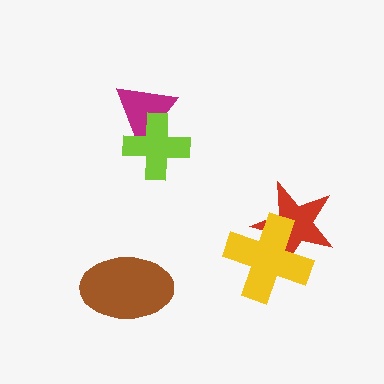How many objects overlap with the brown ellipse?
0 objects overlap with the brown ellipse.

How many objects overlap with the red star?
1 object overlaps with the red star.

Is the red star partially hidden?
Yes, it is partially covered by another shape.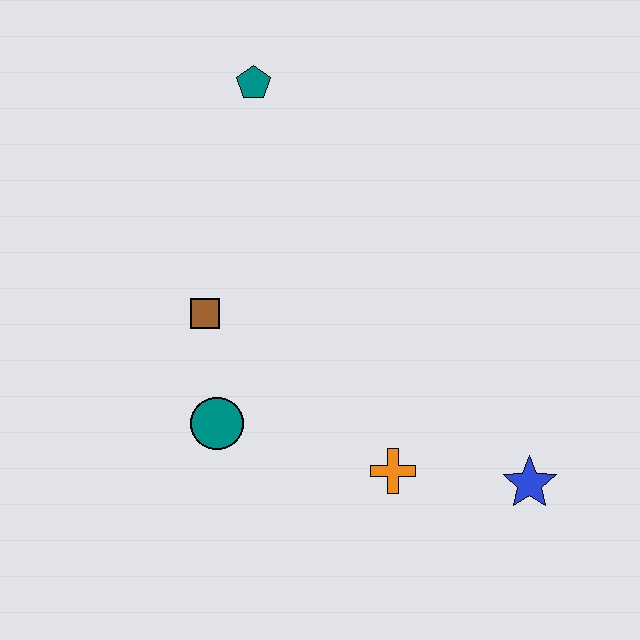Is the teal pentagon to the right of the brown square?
Yes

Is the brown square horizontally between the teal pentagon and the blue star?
No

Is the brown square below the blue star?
No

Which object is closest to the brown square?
The teal circle is closest to the brown square.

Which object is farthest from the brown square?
The blue star is farthest from the brown square.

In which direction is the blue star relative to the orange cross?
The blue star is to the right of the orange cross.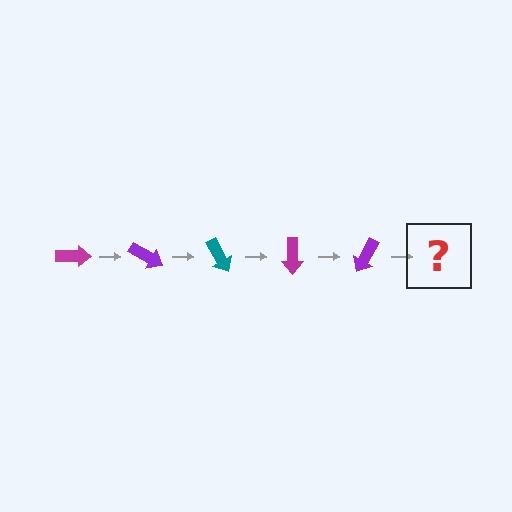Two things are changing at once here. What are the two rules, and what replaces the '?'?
The two rules are that it rotates 30 degrees each step and the color cycles through magenta, purple, and teal. The '?' should be a teal arrow, rotated 150 degrees from the start.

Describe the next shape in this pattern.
It should be a teal arrow, rotated 150 degrees from the start.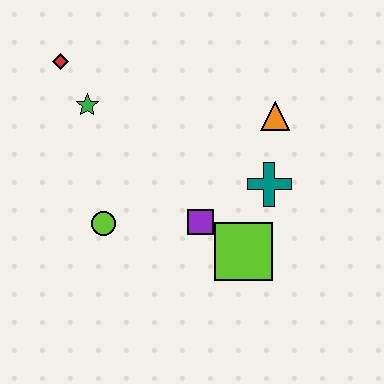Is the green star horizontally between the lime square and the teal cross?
No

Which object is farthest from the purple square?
The red diamond is farthest from the purple square.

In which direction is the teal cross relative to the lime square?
The teal cross is above the lime square.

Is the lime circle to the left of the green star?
No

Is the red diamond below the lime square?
No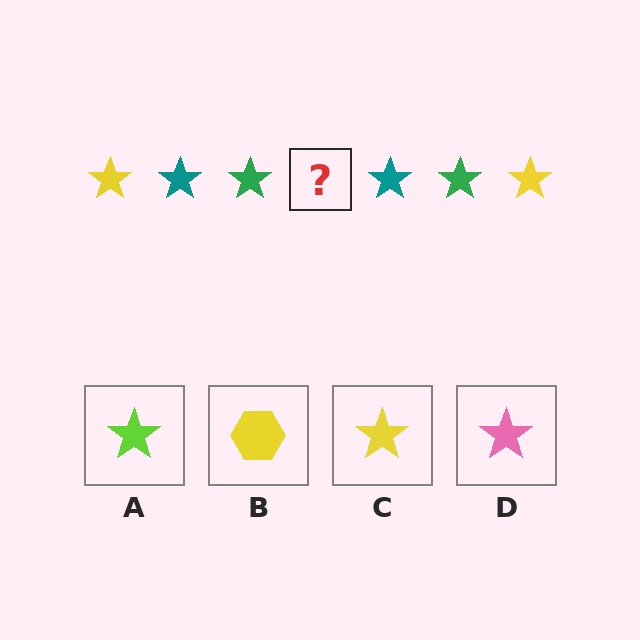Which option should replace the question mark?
Option C.